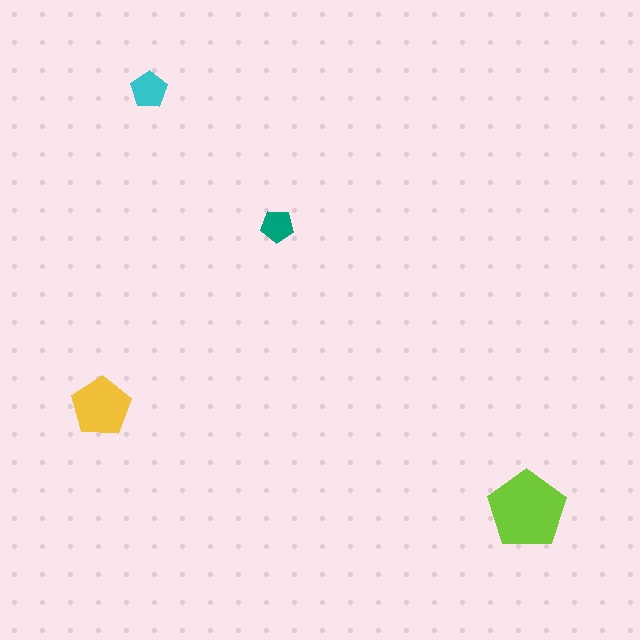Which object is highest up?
The cyan pentagon is topmost.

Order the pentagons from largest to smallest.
the lime one, the yellow one, the cyan one, the teal one.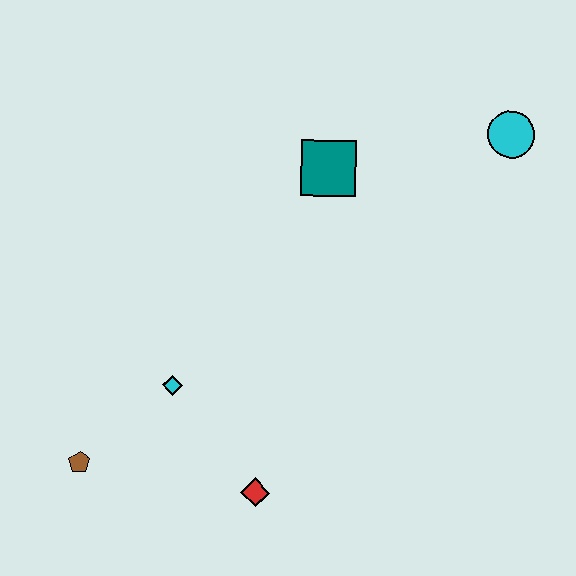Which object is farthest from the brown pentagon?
The cyan circle is farthest from the brown pentagon.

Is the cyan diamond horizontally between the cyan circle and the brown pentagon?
Yes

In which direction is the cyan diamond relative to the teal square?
The cyan diamond is below the teal square.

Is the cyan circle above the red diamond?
Yes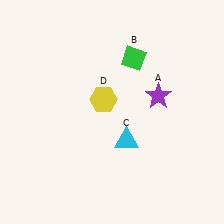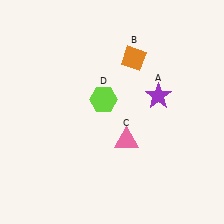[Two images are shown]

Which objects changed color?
B changed from green to orange. C changed from cyan to pink. D changed from yellow to lime.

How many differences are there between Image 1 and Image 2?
There are 3 differences between the two images.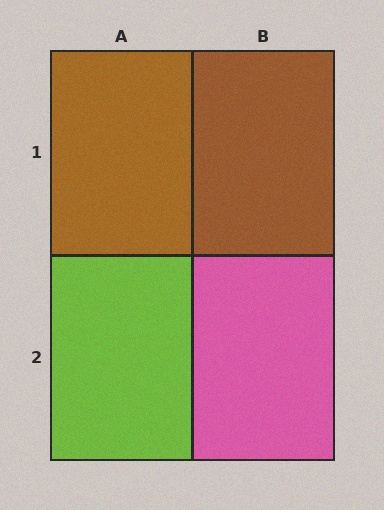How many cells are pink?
1 cell is pink.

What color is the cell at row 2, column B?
Pink.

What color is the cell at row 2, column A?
Lime.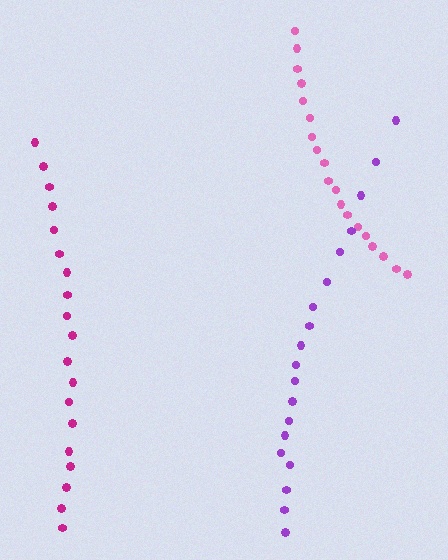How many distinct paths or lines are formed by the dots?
There are 3 distinct paths.